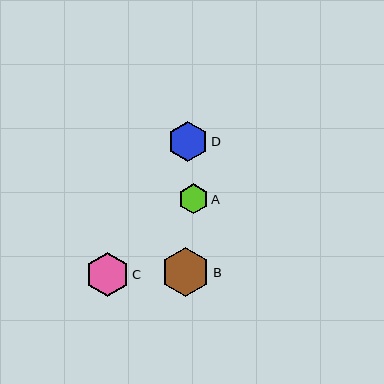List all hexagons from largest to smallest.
From largest to smallest: B, C, D, A.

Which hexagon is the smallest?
Hexagon A is the smallest with a size of approximately 30 pixels.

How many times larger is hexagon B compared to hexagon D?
Hexagon B is approximately 1.2 times the size of hexagon D.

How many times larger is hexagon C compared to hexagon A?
Hexagon C is approximately 1.5 times the size of hexagon A.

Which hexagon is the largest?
Hexagon B is the largest with a size of approximately 49 pixels.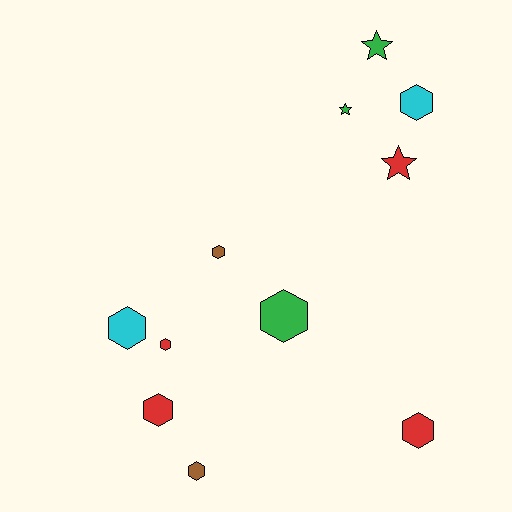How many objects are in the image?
There are 11 objects.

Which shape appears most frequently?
Hexagon, with 8 objects.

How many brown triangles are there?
There are no brown triangles.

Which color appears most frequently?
Red, with 4 objects.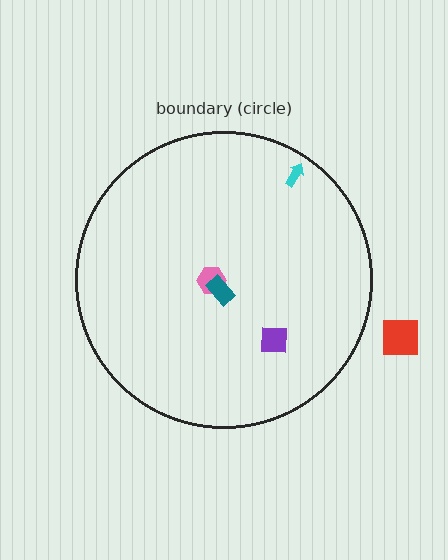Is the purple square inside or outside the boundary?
Inside.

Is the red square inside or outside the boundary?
Outside.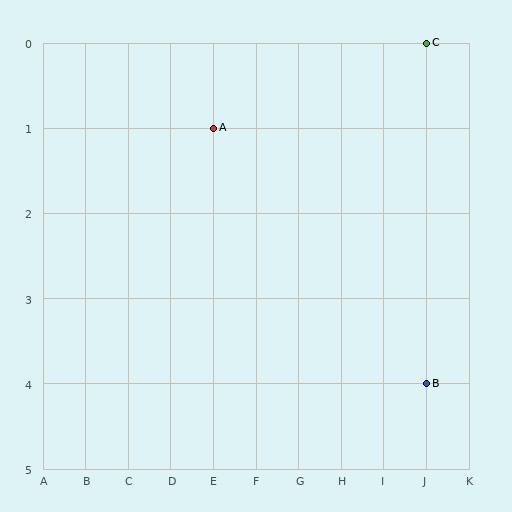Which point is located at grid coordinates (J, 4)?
Point B is at (J, 4).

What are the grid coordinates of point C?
Point C is at grid coordinates (J, 0).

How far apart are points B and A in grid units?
Points B and A are 5 columns and 3 rows apart (about 5.8 grid units diagonally).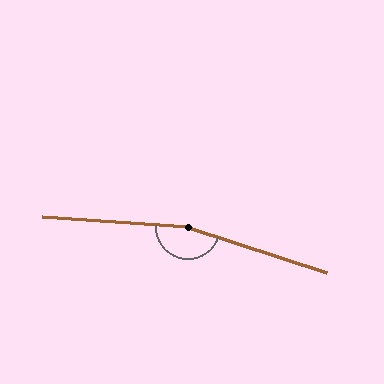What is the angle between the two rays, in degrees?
Approximately 165 degrees.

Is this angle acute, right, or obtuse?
It is obtuse.